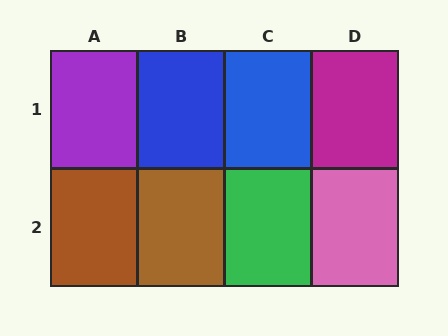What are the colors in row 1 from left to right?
Purple, blue, blue, magenta.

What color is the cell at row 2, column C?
Green.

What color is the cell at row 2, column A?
Brown.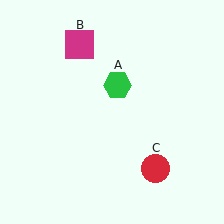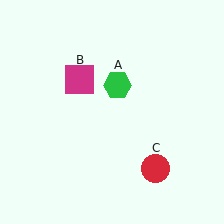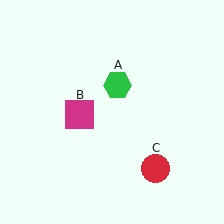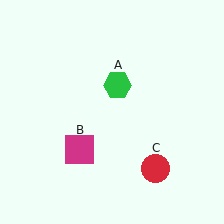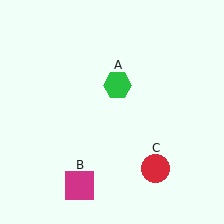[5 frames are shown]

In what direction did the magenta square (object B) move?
The magenta square (object B) moved down.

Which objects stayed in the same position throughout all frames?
Green hexagon (object A) and red circle (object C) remained stationary.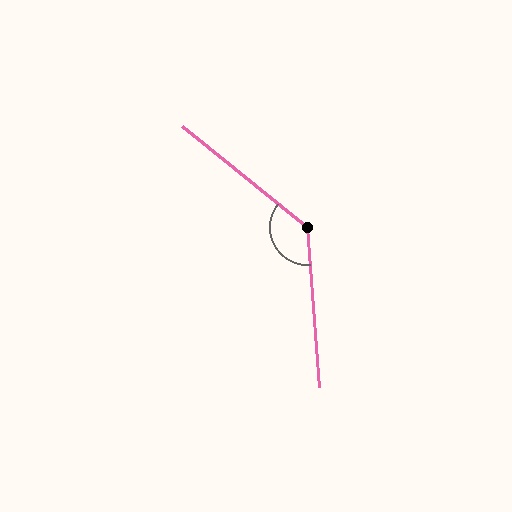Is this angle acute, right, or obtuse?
It is obtuse.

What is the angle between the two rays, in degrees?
Approximately 133 degrees.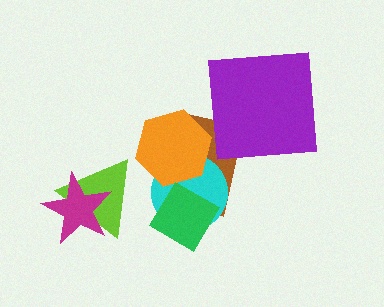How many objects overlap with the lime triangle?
1 object overlaps with the lime triangle.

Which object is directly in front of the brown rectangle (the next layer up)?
The cyan circle is directly in front of the brown rectangle.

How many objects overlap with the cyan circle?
3 objects overlap with the cyan circle.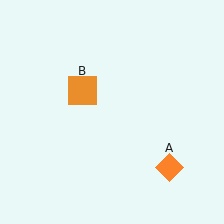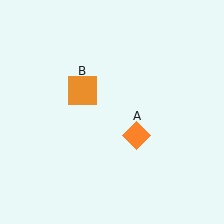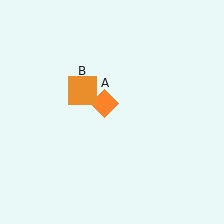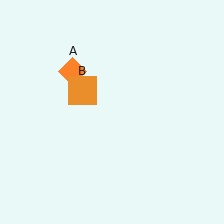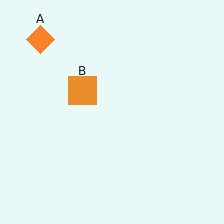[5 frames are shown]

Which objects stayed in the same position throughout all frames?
Orange square (object B) remained stationary.